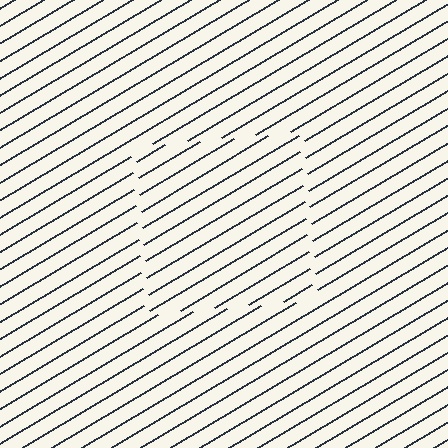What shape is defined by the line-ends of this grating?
An illusory square. The interior of the shape contains the same grating, shifted by half a period — the contour is defined by the phase discontinuity where line-ends from the inner and outer gratings abut.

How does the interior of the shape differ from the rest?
The interior of the shape contains the same grating, shifted by half a period — the contour is defined by the phase discontinuity where line-ends from the inner and outer gratings abut.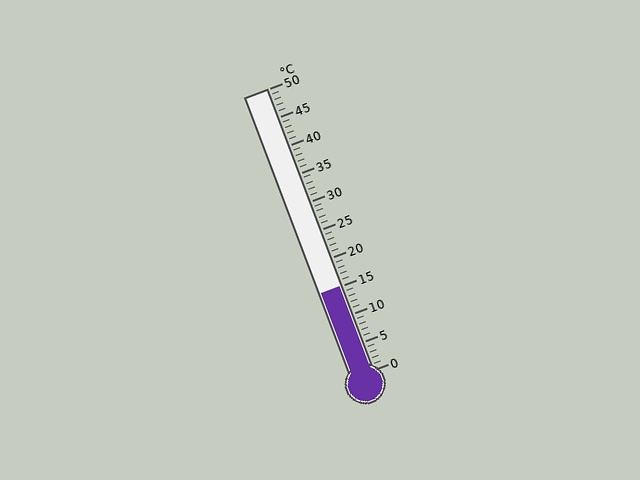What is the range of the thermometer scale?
The thermometer scale ranges from 0°C to 50°C.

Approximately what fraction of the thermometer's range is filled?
The thermometer is filled to approximately 30% of its range.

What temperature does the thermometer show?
The thermometer shows approximately 15°C.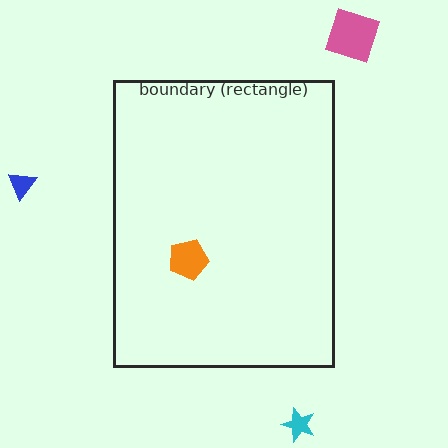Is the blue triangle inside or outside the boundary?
Outside.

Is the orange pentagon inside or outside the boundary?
Inside.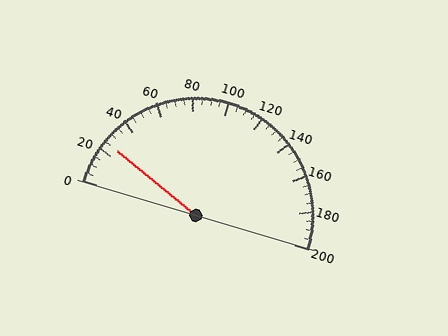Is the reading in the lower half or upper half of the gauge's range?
The reading is in the lower half of the range (0 to 200).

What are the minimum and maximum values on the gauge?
The gauge ranges from 0 to 200.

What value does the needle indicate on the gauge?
The needle indicates approximately 25.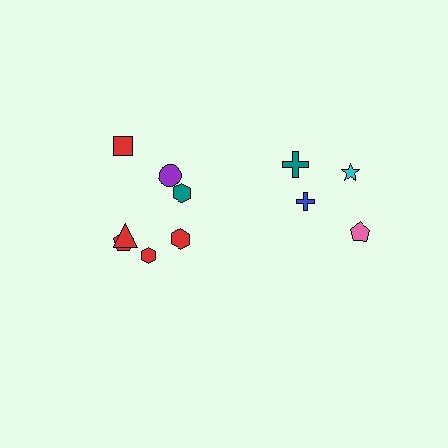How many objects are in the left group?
There are 7 objects.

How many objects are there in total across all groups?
There are 11 objects.